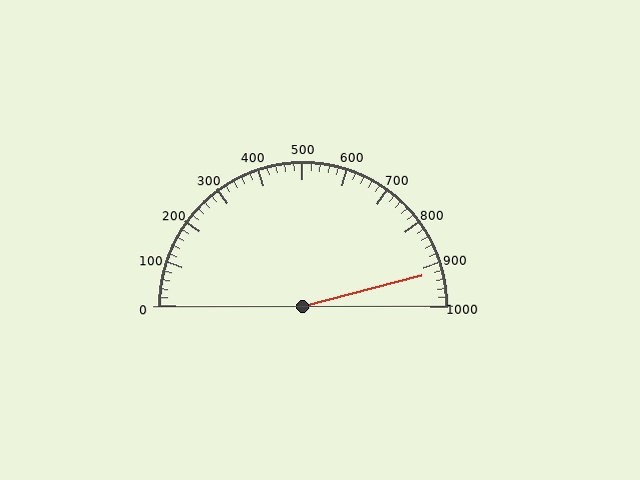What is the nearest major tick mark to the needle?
The nearest major tick mark is 900.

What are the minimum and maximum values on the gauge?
The gauge ranges from 0 to 1000.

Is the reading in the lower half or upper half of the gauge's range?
The reading is in the upper half of the range (0 to 1000).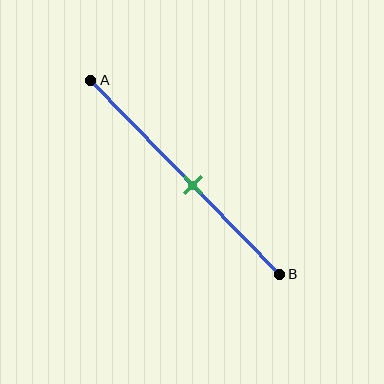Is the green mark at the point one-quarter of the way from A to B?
No, the mark is at about 55% from A, not at the 25% one-quarter point.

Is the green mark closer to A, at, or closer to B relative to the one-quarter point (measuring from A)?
The green mark is closer to point B than the one-quarter point of segment AB.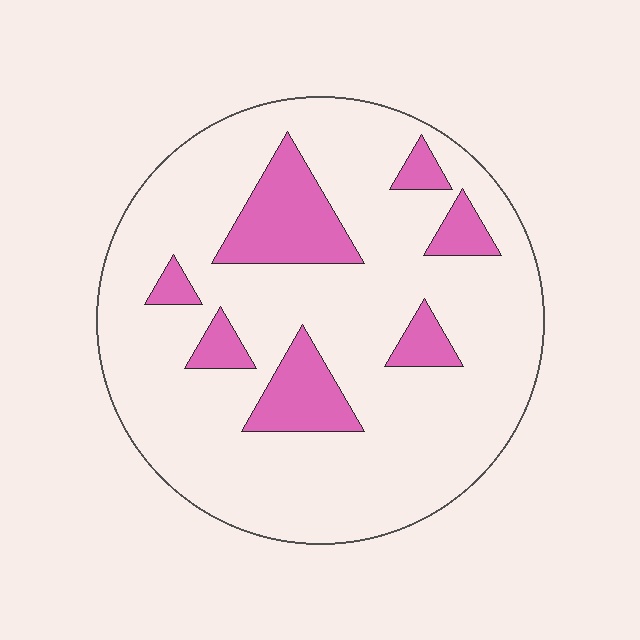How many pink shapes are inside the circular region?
7.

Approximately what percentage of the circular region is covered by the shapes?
Approximately 20%.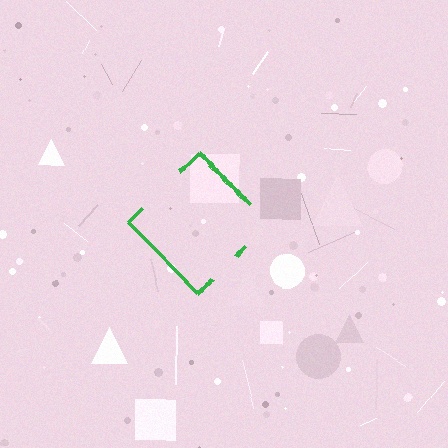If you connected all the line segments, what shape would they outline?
They would outline a diamond.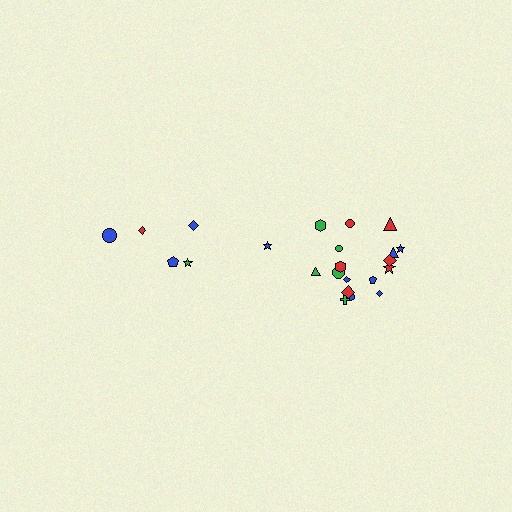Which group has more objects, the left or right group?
The right group.